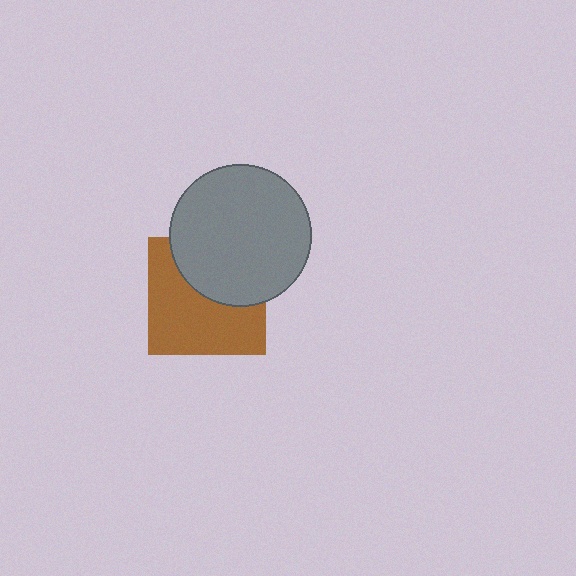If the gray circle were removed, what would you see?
You would see the complete brown square.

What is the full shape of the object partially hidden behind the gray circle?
The partially hidden object is a brown square.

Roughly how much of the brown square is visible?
About half of it is visible (roughly 60%).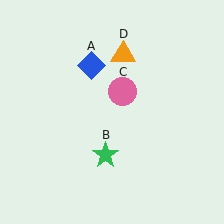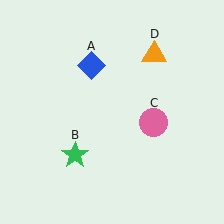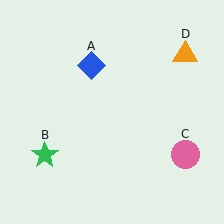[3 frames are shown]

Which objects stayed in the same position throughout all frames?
Blue diamond (object A) remained stationary.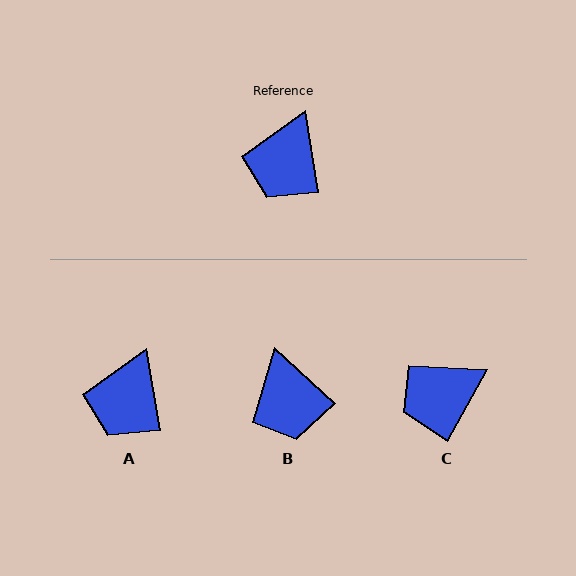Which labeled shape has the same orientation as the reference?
A.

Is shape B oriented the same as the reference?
No, it is off by about 38 degrees.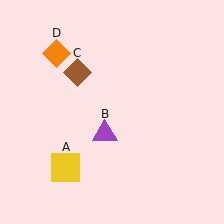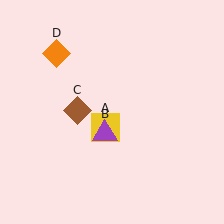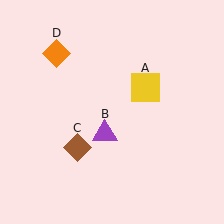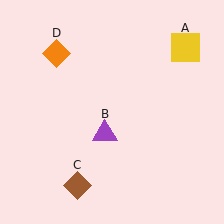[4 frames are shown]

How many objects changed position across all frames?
2 objects changed position: yellow square (object A), brown diamond (object C).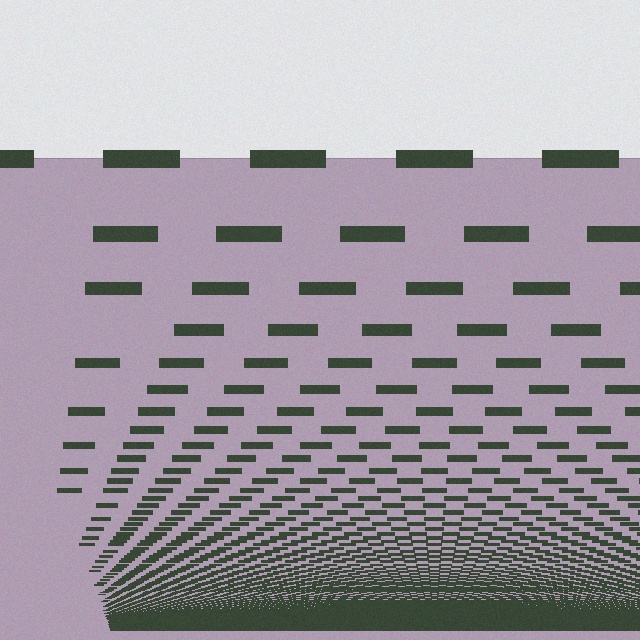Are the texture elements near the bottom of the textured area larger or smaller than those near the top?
Smaller. The gradient is inverted — elements near the bottom are smaller and denser.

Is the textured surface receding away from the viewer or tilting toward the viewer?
The surface appears to tilt toward the viewer. Texture elements get larger and sparser toward the top.